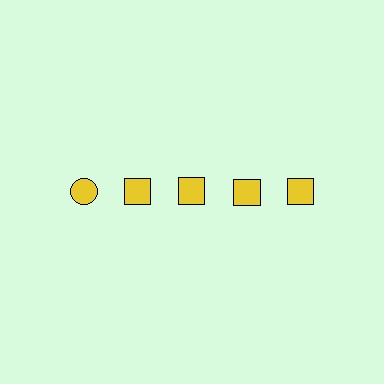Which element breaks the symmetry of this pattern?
The yellow circle in the top row, leftmost column breaks the symmetry. All other shapes are yellow squares.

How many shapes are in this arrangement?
There are 5 shapes arranged in a grid pattern.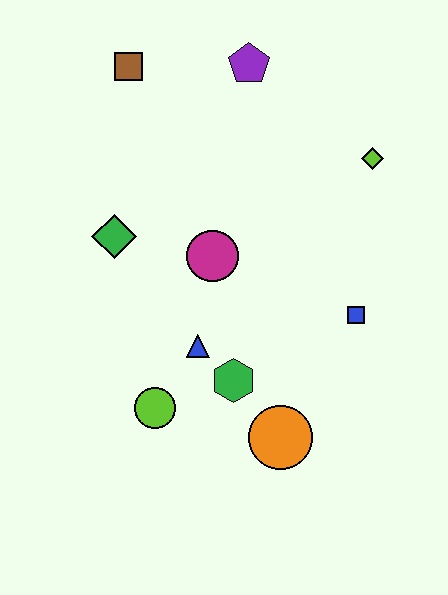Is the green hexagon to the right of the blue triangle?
Yes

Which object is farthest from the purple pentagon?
The orange circle is farthest from the purple pentagon.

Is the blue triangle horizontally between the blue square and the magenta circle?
No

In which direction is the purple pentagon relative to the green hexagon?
The purple pentagon is above the green hexagon.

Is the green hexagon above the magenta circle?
No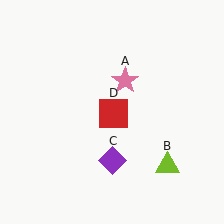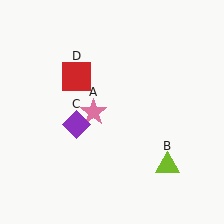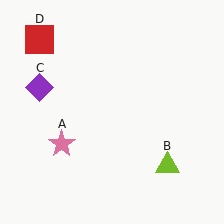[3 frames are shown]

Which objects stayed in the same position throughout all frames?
Lime triangle (object B) remained stationary.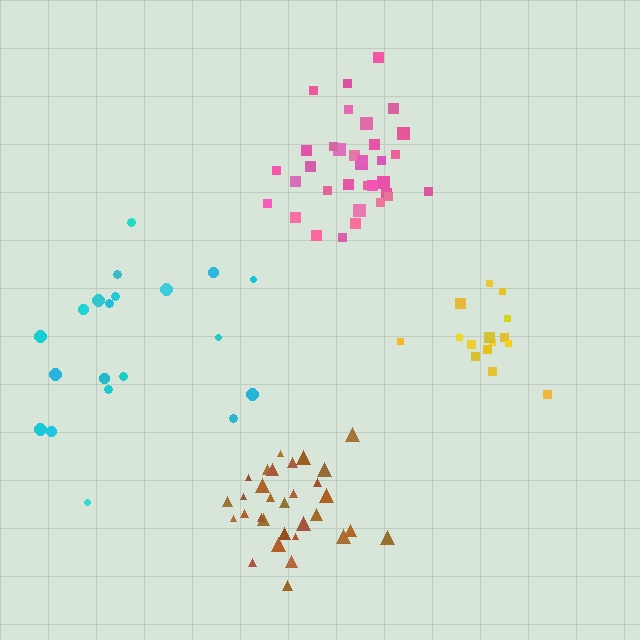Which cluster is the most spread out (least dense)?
Cyan.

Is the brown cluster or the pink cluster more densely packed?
Brown.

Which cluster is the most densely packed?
Brown.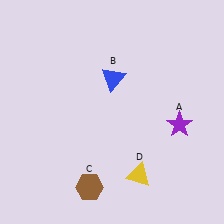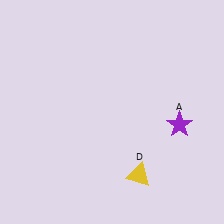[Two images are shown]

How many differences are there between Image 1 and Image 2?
There are 2 differences between the two images.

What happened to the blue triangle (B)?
The blue triangle (B) was removed in Image 2. It was in the top-right area of Image 1.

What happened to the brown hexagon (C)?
The brown hexagon (C) was removed in Image 2. It was in the bottom-left area of Image 1.